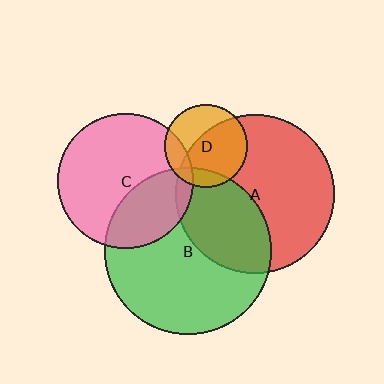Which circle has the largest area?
Circle B (green).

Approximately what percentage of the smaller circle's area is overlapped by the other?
Approximately 60%.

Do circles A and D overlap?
Yes.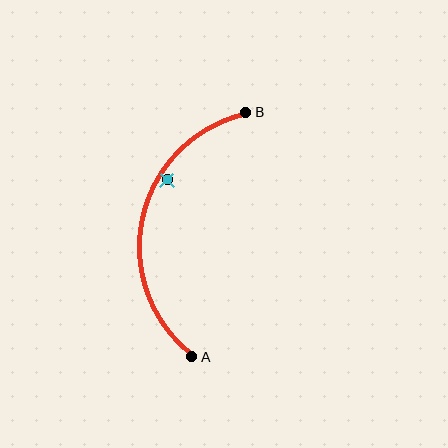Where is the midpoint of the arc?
The arc midpoint is the point on the curve farthest from the straight line joining A and B. It sits to the left of that line.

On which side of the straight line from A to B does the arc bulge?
The arc bulges to the left of the straight line connecting A and B.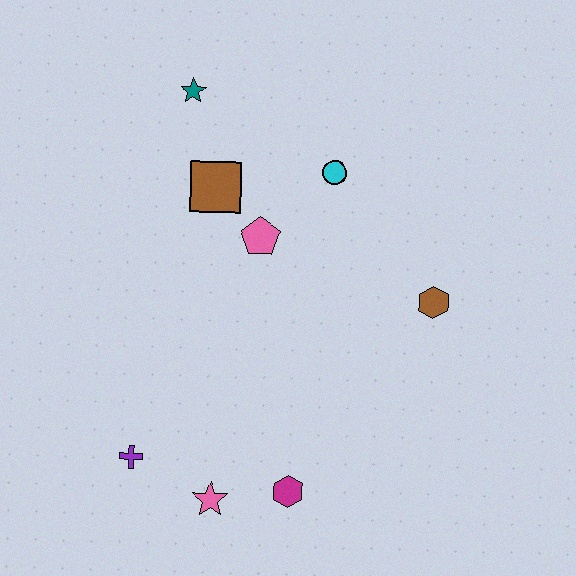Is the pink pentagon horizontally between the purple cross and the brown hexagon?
Yes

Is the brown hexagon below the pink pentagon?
Yes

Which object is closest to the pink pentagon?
The brown square is closest to the pink pentagon.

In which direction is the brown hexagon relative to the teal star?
The brown hexagon is to the right of the teal star.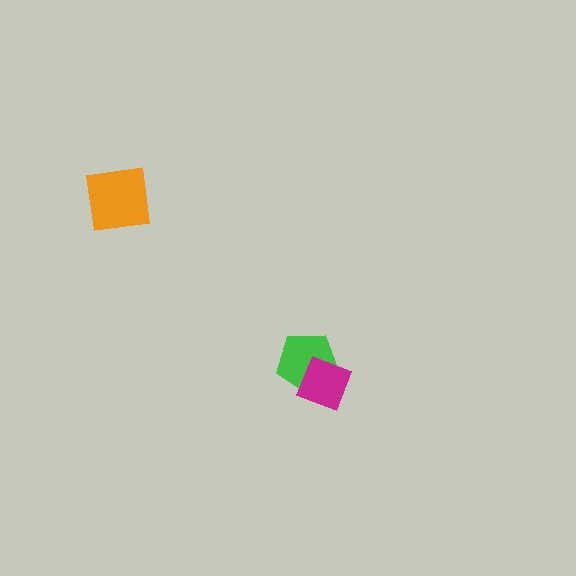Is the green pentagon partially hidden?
Yes, it is partially covered by another shape.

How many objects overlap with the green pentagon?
1 object overlaps with the green pentagon.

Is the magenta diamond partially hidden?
No, no other shape covers it.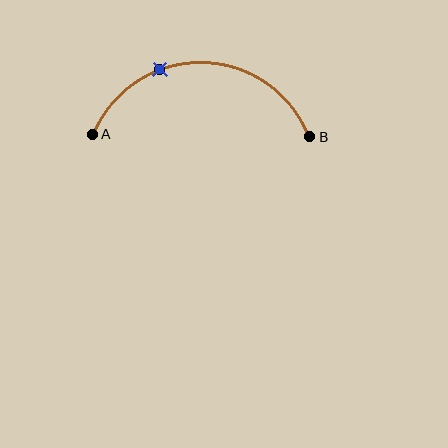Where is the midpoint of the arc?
The arc midpoint is the point on the curve farthest from the straight line joining A and B. It sits above that line.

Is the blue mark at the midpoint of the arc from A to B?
No. The blue mark lies on the arc but is closer to endpoint A. The arc midpoint would be at the point on the curve equidistant along the arc from both A and B.